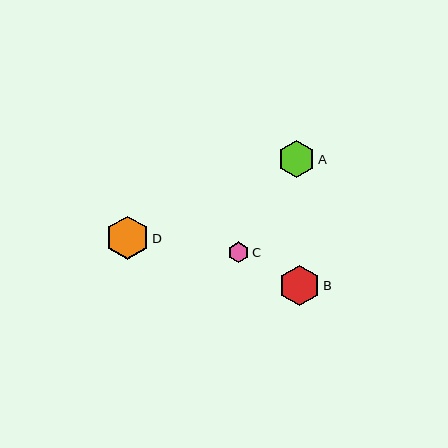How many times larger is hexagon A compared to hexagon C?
Hexagon A is approximately 1.7 times the size of hexagon C.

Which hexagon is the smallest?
Hexagon C is the smallest with a size of approximately 21 pixels.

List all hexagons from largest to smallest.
From largest to smallest: D, B, A, C.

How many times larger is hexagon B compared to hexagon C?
Hexagon B is approximately 1.9 times the size of hexagon C.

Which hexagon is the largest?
Hexagon D is the largest with a size of approximately 43 pixels.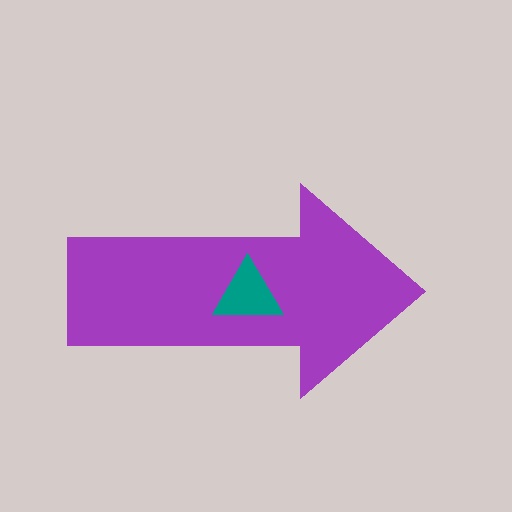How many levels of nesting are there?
2.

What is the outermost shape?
The purple arrow.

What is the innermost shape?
The teal triangle.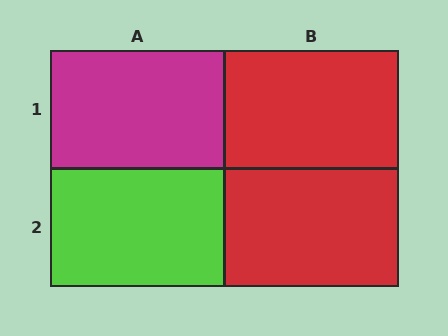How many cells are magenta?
1 cell is magenta.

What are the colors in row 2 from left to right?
Lime, red.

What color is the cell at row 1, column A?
Magenta.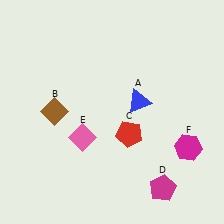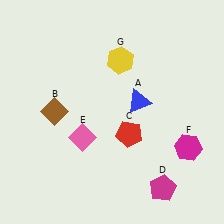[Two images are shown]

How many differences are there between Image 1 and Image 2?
There is 1 difference between the two images.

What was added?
A yellow hexagon (G) was added in Image 2.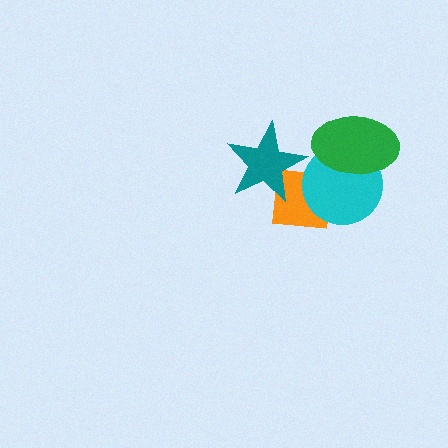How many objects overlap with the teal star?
1 object overlaps with the teal star.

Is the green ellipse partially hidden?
No, no other shape covers it.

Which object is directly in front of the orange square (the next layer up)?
The cyan circle is directly in front of the orange square.